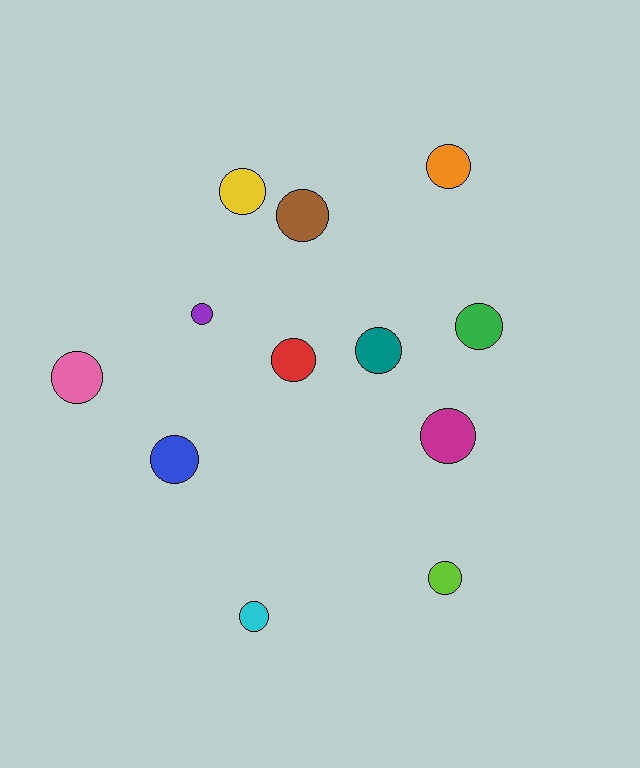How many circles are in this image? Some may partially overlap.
There are 12 circles.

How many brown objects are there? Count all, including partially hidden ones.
There is 1 brown object.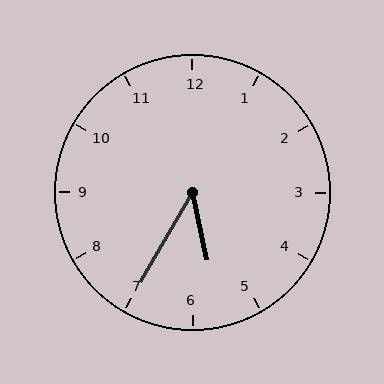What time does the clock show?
5:35.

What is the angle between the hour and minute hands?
Approximately 42 degrees.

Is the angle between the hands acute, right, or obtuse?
It is acute.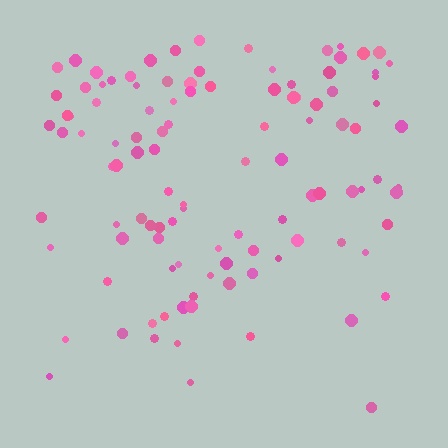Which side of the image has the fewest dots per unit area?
The bottom.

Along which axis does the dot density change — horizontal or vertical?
Vertical.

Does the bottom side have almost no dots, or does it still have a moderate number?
Still a moderate number, just noticeably fewer than the top.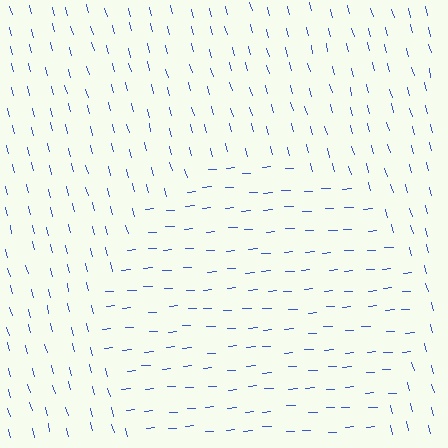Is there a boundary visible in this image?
Yes, there is a texture boundary formed by a change in line orientation.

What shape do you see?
I see a circle.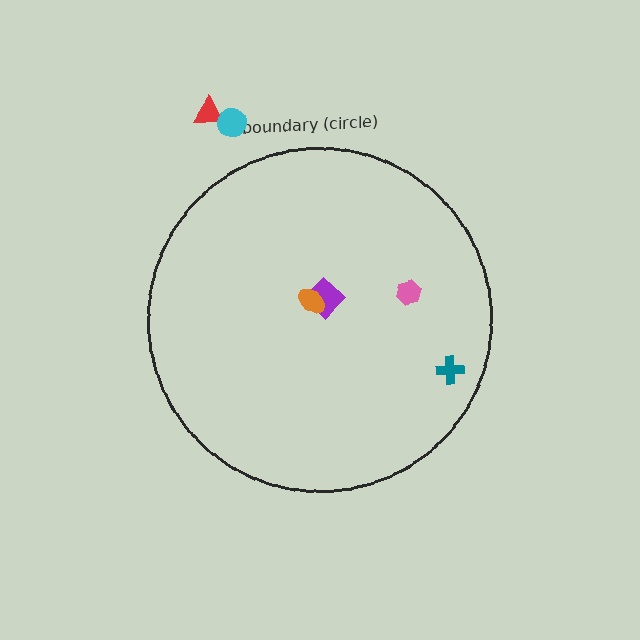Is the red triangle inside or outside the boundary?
Outside.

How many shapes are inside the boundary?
4 inside, 2 outside.